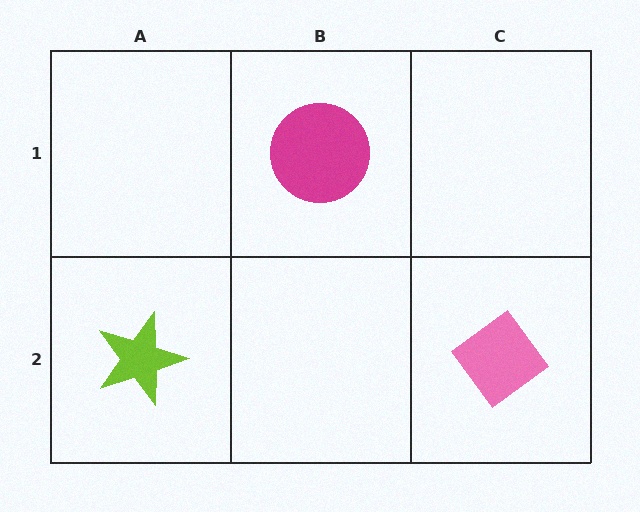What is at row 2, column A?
A lime star.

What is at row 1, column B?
A magenta circle.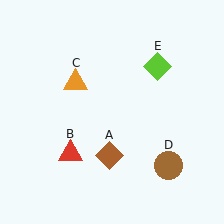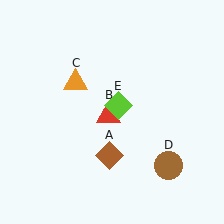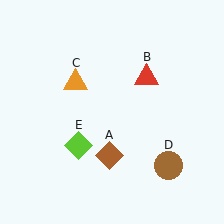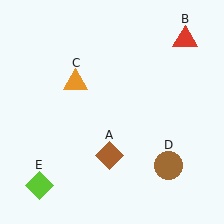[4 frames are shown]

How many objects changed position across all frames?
2 objects changed position: red triangle (object B), lime diamond (object E).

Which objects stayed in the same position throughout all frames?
Brown diamond (object A) and orange triangle (object C) and brown circle (object D) remained stationary.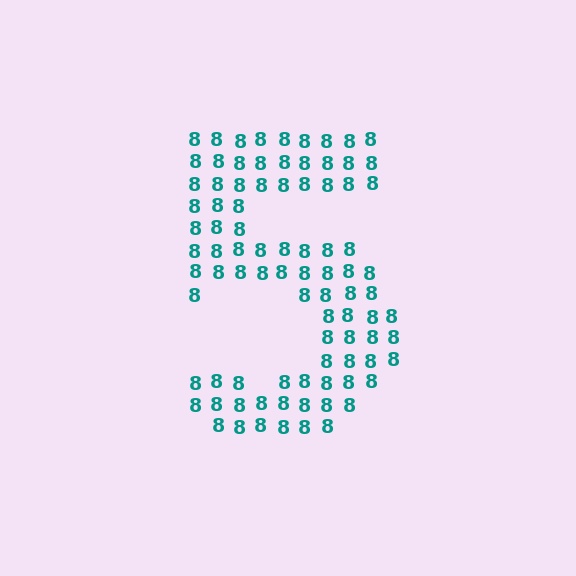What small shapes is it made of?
It is made of small digit 8's.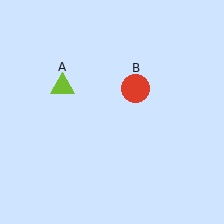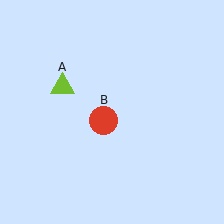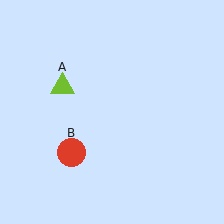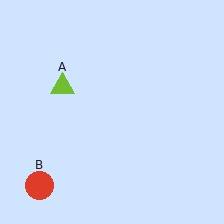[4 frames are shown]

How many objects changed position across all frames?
1 object changed position: red circle (object B).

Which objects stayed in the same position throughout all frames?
Lime triangle (object A) remained stationary.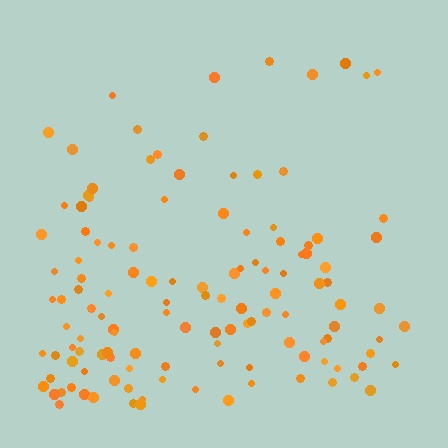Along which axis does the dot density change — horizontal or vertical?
Vertical.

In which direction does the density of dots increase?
From top to bottom, with the bottom side densest.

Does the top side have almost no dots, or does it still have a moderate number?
Still a moderate number, just noticeably fewer than the bottom.